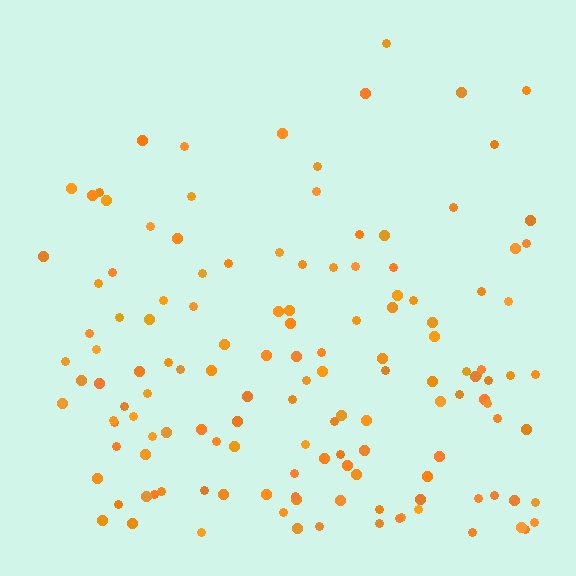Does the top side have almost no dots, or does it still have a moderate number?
Still a moderate number, just noticeably fewer than the bottom.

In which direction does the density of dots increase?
From top to bottom, with the bottom side densest.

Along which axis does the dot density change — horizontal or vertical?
Vertical.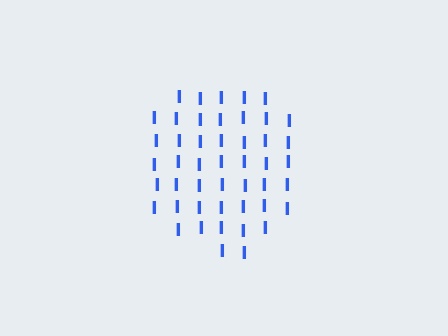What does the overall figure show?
The overall figure shows a circle.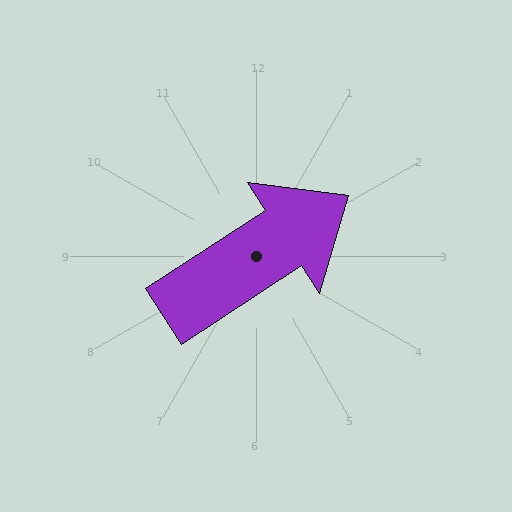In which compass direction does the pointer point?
Northeast.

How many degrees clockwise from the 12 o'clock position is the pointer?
Approximately 57 degrees.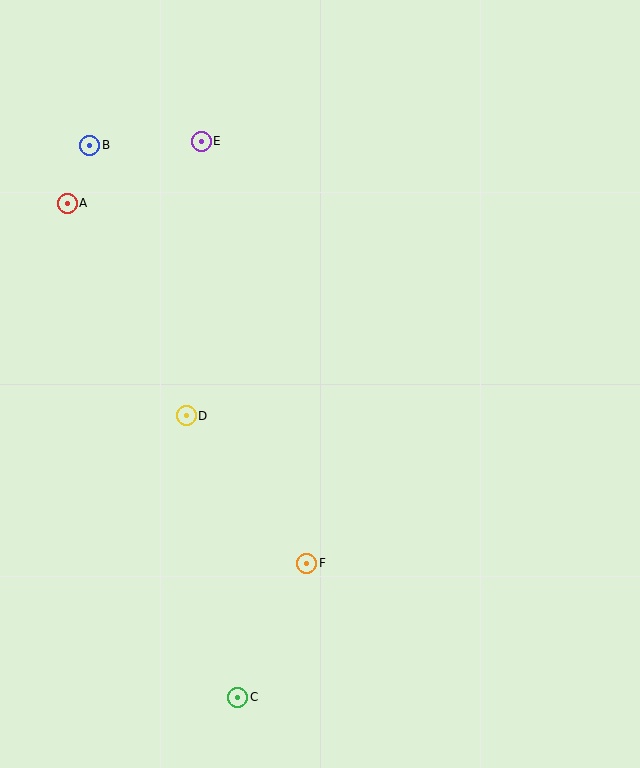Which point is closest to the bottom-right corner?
Point F is closest to the bottom-right corner.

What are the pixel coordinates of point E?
Point E is at (201, 141).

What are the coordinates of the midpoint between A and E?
The midpoint between A and E is at (134, 172).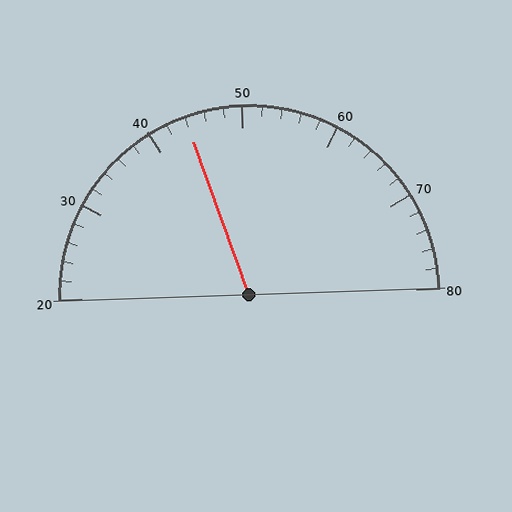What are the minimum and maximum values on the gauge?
The gauge ranges from 20 to 80.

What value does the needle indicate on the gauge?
The needle indicates approximately 44.